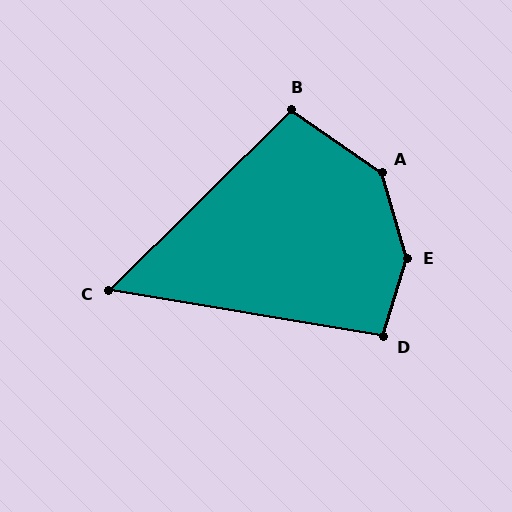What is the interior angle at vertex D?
Approximately 97 degrees (obtuse).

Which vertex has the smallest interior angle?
C, at approximately 54 degrees.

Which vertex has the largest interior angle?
E, at approximately 147 degrees.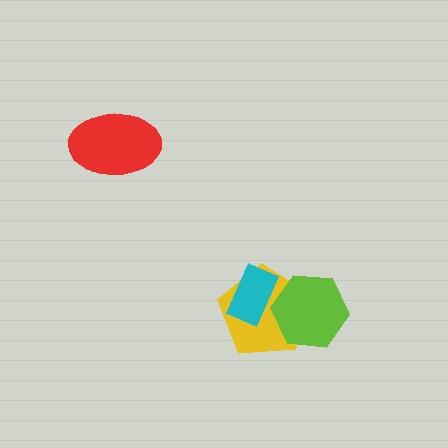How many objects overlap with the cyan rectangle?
2 objects overlap with the cyan rectangle.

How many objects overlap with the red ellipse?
0 objects overlap with the red ellipse.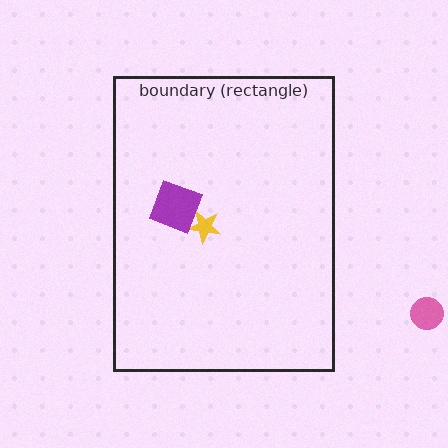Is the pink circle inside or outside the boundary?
Outside.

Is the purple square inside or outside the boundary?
Inside.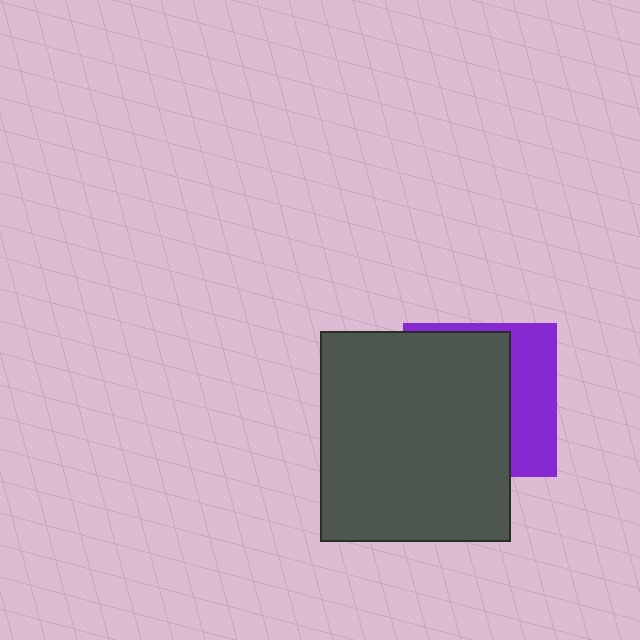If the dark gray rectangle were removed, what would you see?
You would see the complete purple square.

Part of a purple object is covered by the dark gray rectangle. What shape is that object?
It is a square.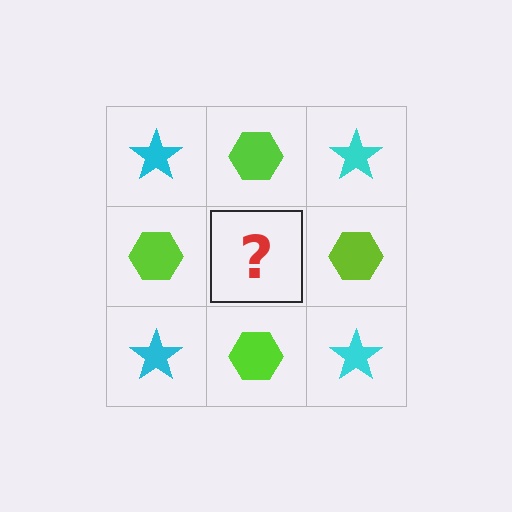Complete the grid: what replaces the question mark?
The question mark should be replaced with a cyan star.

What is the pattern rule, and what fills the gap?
The rule is that it alternates cyan star and lime hexagon in a checkerboard pattern. The gap should be filled with a cyan star.